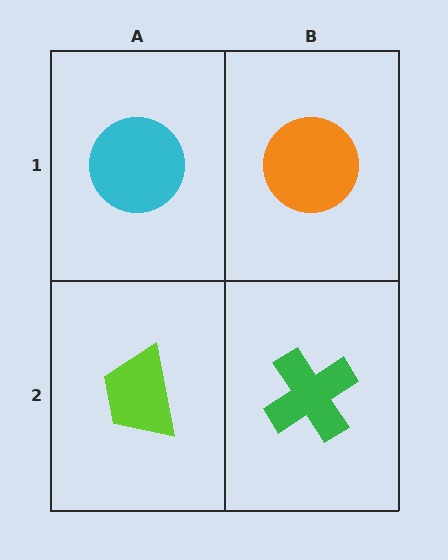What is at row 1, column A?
A cyan circle.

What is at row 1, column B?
An orange circle.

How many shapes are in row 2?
2 shapes.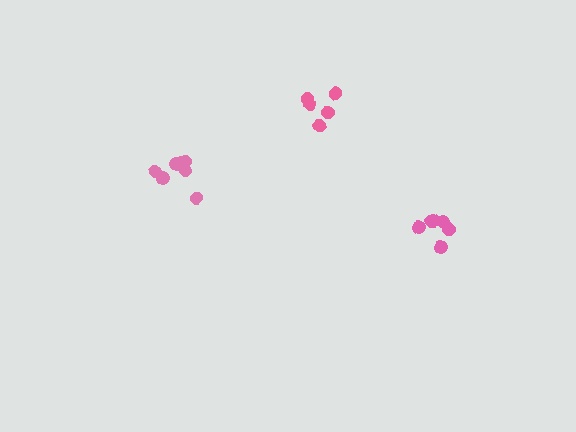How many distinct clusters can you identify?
There are 3 distinct clusters.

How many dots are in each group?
Group 1: 5 dots, Group 2: 7 dots, Group 3: 6 dots (18 total).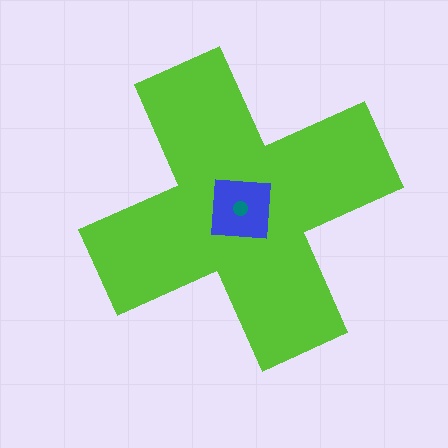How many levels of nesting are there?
3.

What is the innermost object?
The teal circle.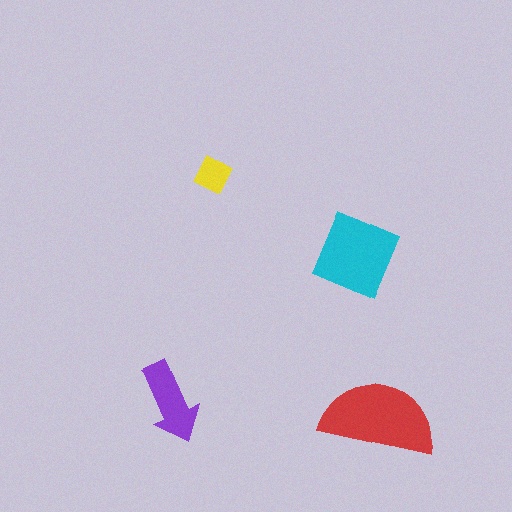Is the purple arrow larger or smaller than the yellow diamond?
Larger.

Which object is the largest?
The red semicircle.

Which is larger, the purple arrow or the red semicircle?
The red semicircle.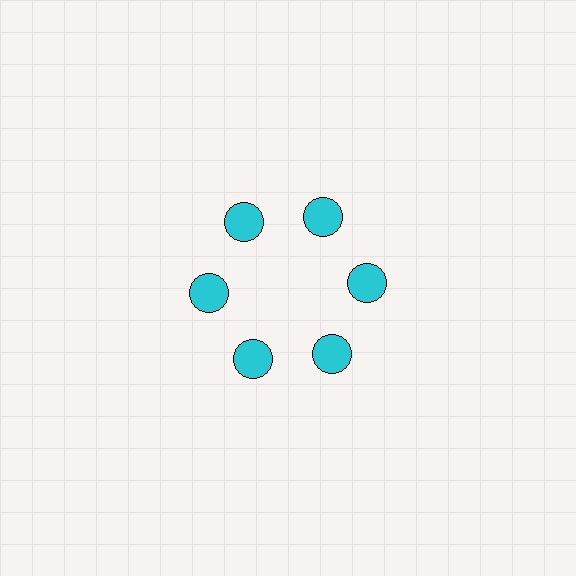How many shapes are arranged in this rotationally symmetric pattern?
There are 6 shapes, arranged in 6 groups of 1.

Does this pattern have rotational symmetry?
Yes, this pattern has 6-fold rotational symmetry. It looks the same after rotating 60 degrees around the center.